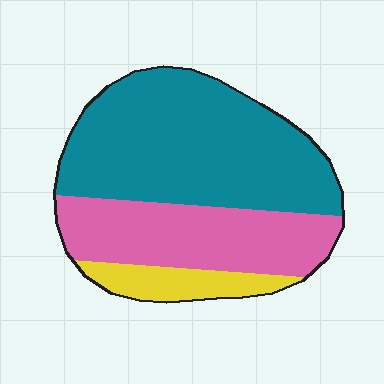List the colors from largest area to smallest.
From largest to smallest: teal, pink, yellow.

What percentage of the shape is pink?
Pink takes up between a sixth and a third of the shape.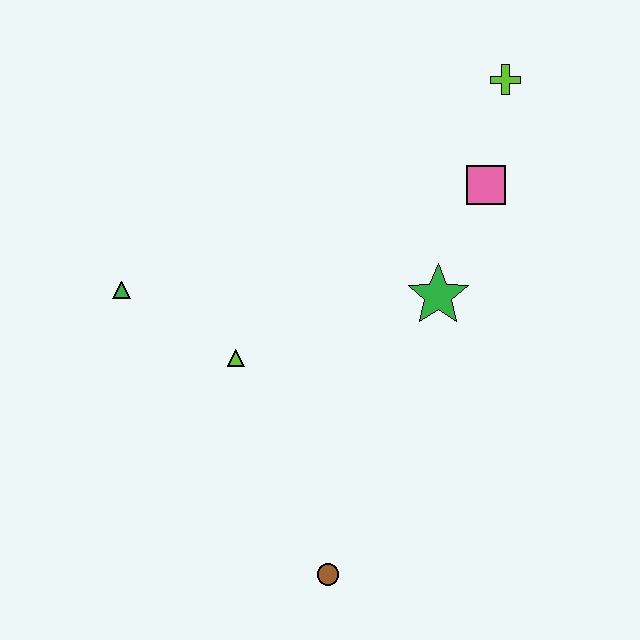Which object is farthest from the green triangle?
The lime cross is farthest from the green triangle.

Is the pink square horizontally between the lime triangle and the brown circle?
No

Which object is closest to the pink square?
The lime cross is closest to the pink square.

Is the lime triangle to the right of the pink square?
No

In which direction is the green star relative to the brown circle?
The green star is above the brown circle.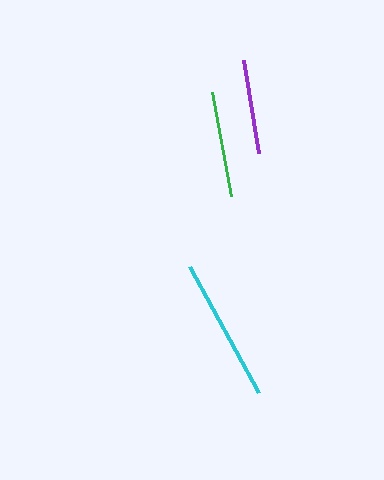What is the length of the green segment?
The green segment is approximately 106 pixels long.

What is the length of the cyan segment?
The cyan segment is approximately 144 pixels long.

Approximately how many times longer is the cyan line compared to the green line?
The cyan line is approximately 1.4 times the length of the green line.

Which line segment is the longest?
The cyan line is the longest at approximately 144 pixels.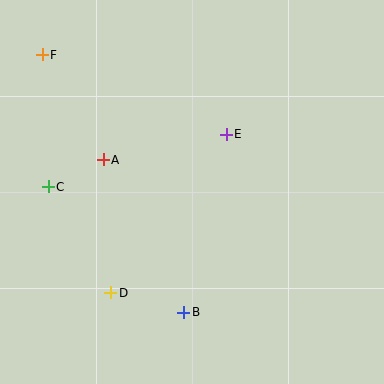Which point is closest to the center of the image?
Point E at (226, 135) is closest to the center.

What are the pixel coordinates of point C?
Point C is at (48, 187).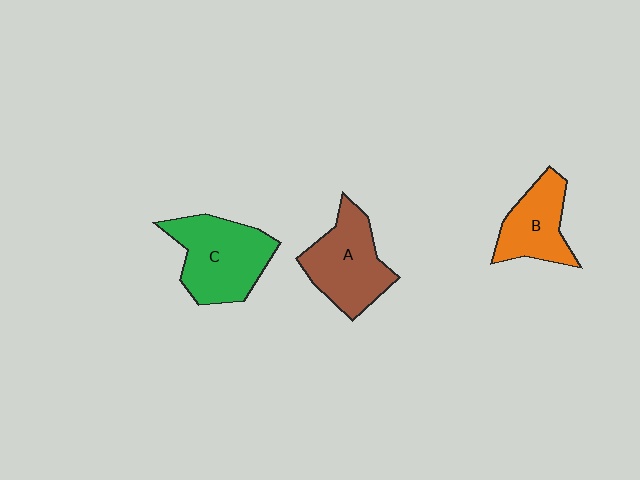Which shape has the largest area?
Shape C (green).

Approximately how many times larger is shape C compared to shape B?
Approximately 1.5 times.